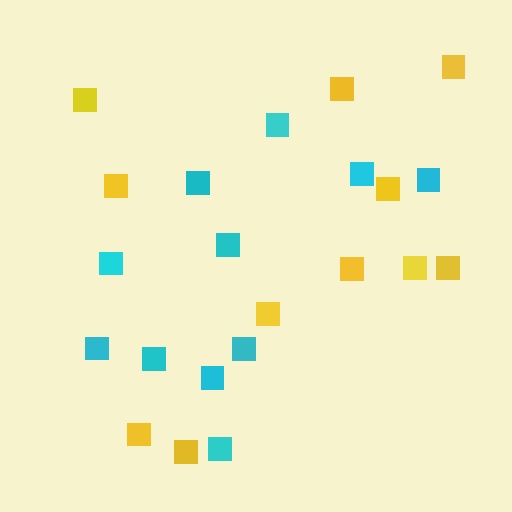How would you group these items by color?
There are 2 groups: one group of cyan squares (11) and one group of yellow squares (11).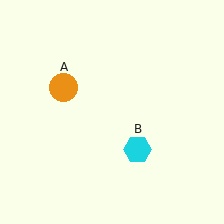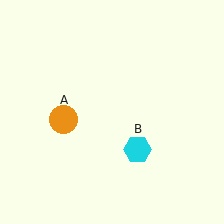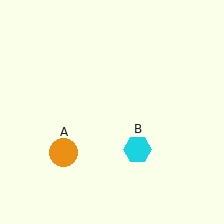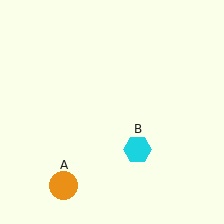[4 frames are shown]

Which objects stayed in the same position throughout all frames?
Cyan hexagon (object B) remained stationary.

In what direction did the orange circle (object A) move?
The orange circle (object A) moved down.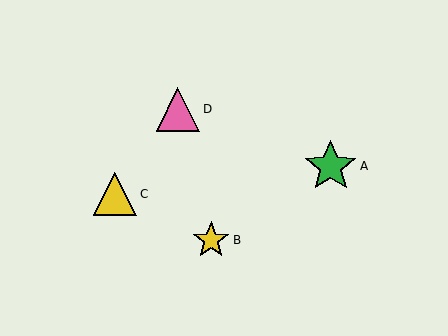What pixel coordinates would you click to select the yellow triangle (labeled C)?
Click at (115, 194) to select the yellow triangle C.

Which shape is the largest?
The green star (labeled A) is the largest.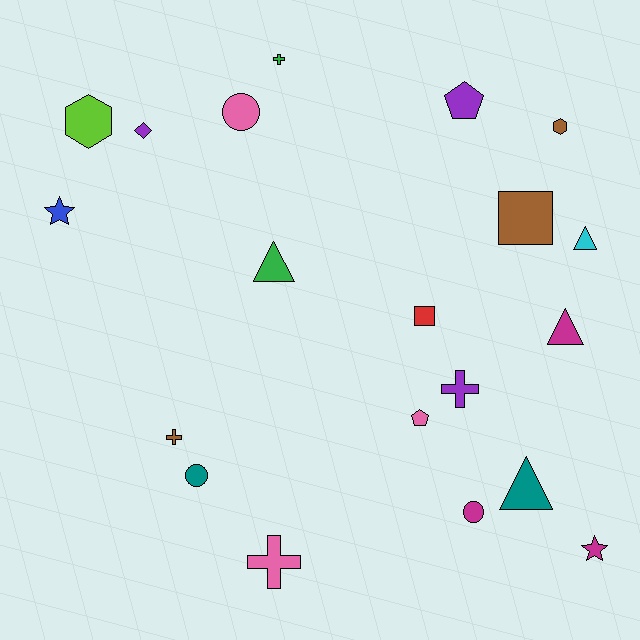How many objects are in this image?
There are 20 objects.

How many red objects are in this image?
There is 1 red object.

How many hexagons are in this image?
There are 2 hexagons.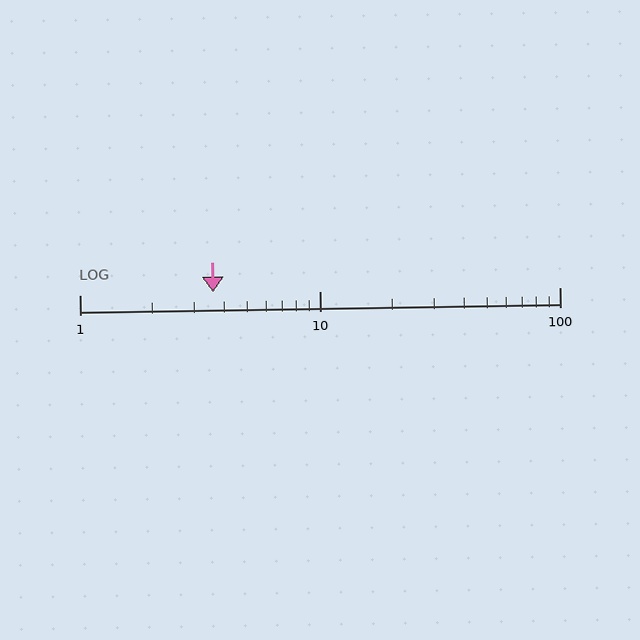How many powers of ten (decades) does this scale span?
The scale spans 2 decades, from 1 to 100.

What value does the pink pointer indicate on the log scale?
The pointer indicates approximately 3.6.